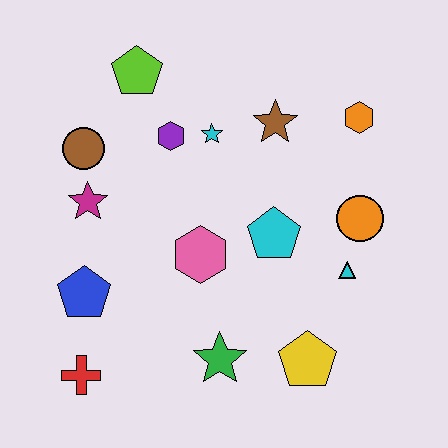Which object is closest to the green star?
The yellow pentagon is closest to the green star.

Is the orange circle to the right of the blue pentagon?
Yes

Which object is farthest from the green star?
The lime pentagon is farthest from the green star.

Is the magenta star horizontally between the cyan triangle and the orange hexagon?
No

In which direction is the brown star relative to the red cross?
The brown star is above the red cross.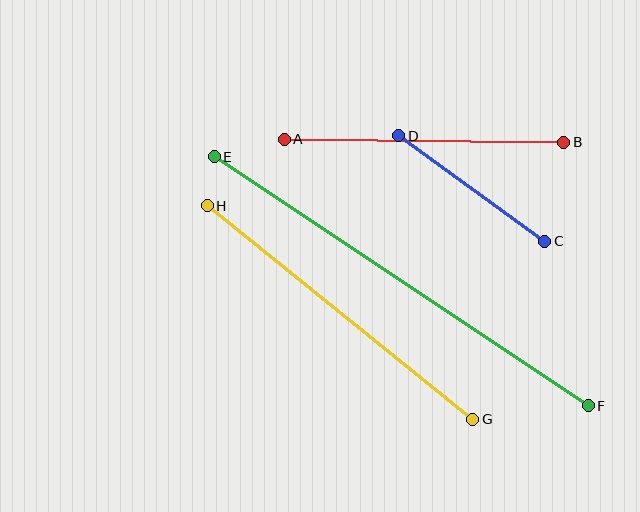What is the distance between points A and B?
The distance is approximately 280 pixels.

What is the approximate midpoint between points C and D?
The midpoint is at approximately (472, 189) pixels.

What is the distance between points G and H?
The distance is approximately 340 pixels.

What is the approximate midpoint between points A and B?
The midpoint is at approximately (424, 141) pixels.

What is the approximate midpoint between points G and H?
The midpoint is at approximately (340, 312) pixels.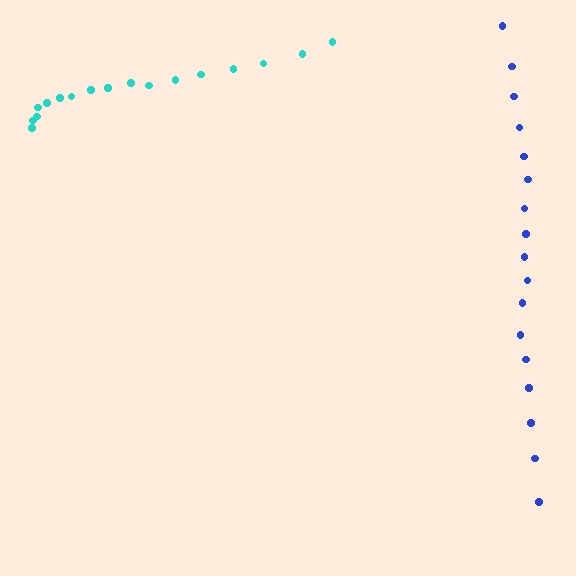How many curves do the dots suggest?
There are 2 distinct paths.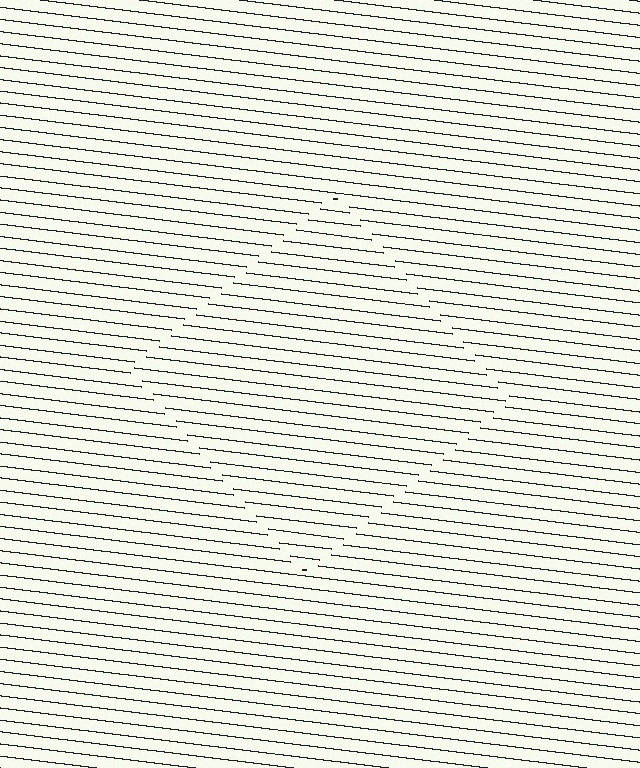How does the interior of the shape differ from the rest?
The interior of the shape contains the same grating, shifted by half a period — the contour is defined by the phase discontinuity where line-ends from the inner and outer gratings abut.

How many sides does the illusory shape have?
4 sides — the line-ends trace a square.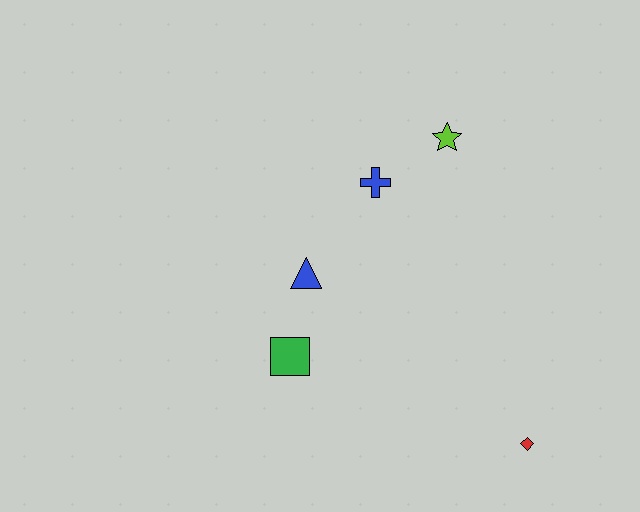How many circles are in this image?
There are no circles.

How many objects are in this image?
There are 5 objects.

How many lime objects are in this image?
There is 1 lime object.